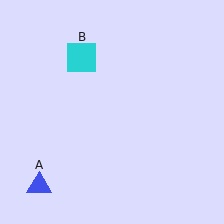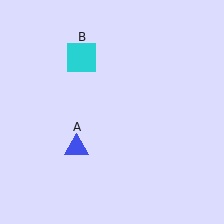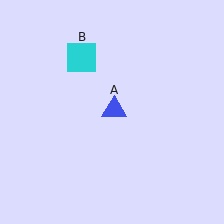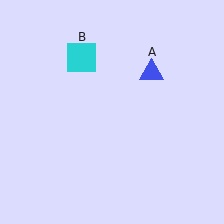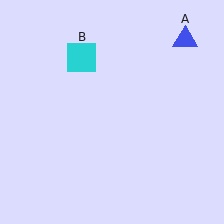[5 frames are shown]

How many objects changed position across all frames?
1 object changed position: blue triangle (object A).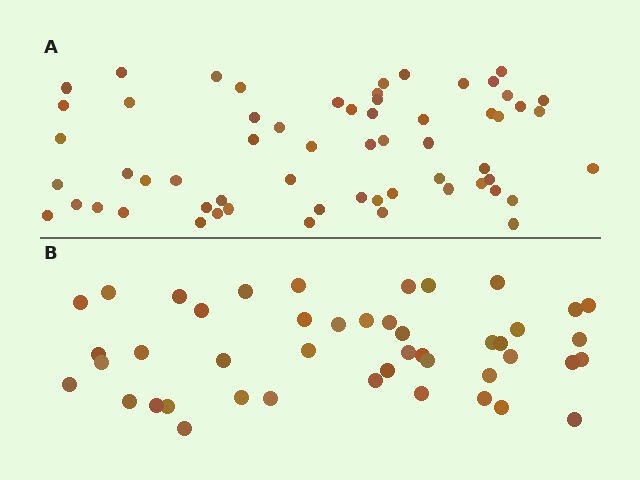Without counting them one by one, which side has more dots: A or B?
Region A (the top region) has more dots.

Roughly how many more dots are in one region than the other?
Region A has approximately 15 more dots than region B.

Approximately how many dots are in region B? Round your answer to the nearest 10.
About 40 dots. (The exact count is 45, which rounds to 40.)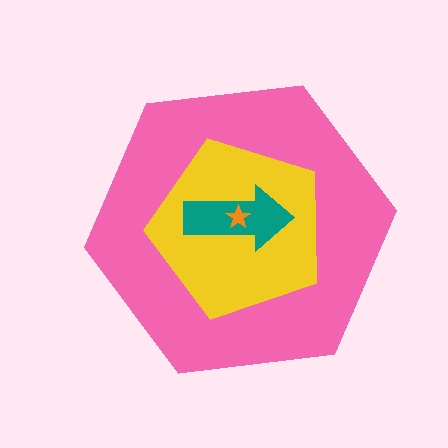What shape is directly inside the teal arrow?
The orange star.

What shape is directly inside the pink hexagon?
The yellow pentagon.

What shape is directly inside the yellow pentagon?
The teal arrow.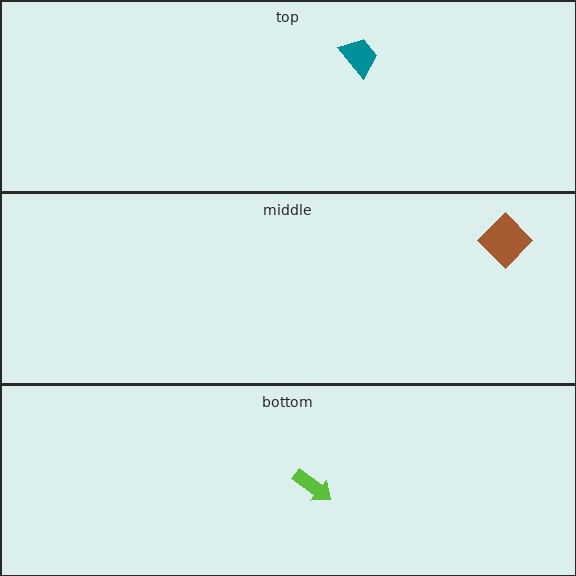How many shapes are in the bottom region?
1.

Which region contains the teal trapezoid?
The top region.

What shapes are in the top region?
The teal trapezoid.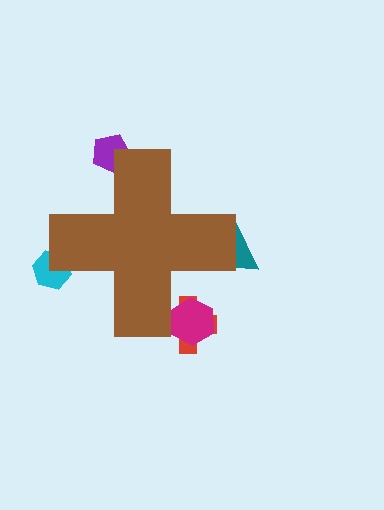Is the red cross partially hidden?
Yes, the red cross is partially hidden behind the brown cross.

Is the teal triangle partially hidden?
Yes, the teal triangle is partially hidden behind the brown cross.